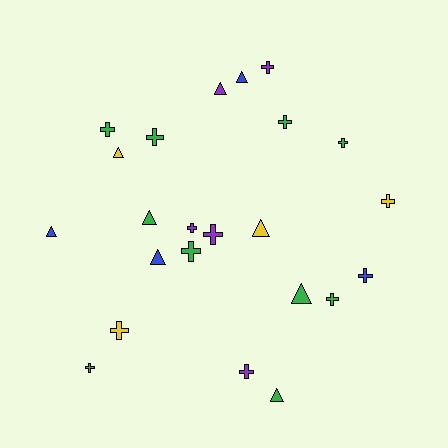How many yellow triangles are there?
There are 2 yellow triangles.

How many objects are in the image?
There are 23 objects.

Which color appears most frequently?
Green, with 10 objects.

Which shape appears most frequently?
Cross, with 14 objects.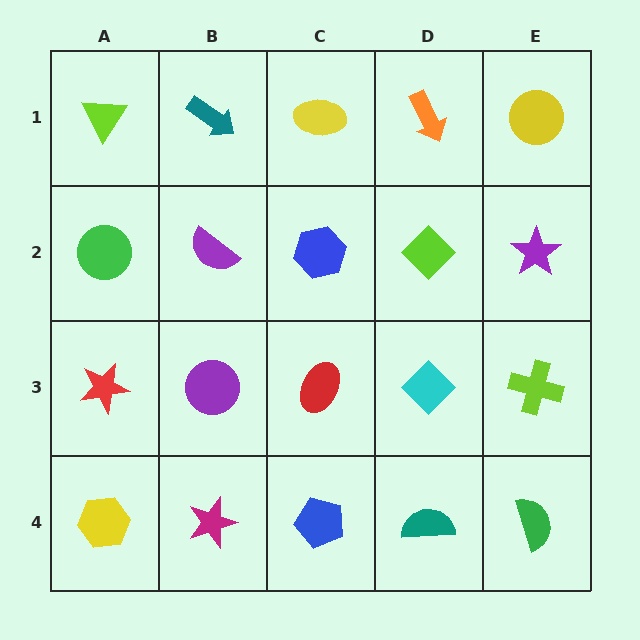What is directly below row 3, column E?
A green semicircle.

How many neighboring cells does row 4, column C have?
3.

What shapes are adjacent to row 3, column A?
A green circle (row 2, column A), a yellow hexagon (row 4, column A), a purple circle (row 3, column B).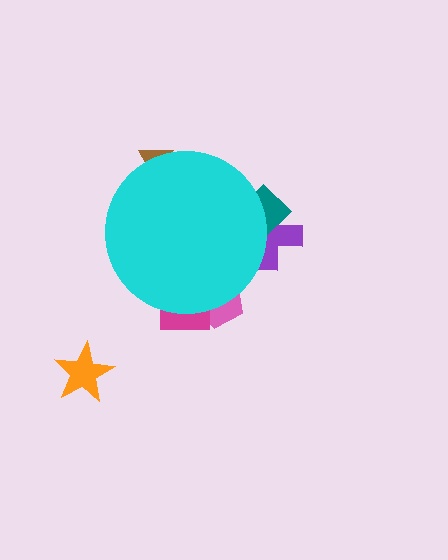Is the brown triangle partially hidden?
Yes, the brown triangle is partially hidden behind the cyan circle.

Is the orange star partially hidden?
No, the orange star is fully visible.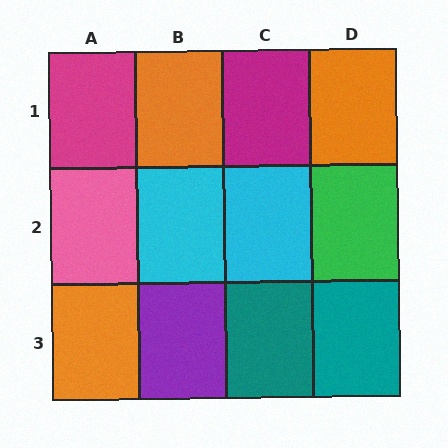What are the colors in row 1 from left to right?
Magenta, orange, magenta, orange.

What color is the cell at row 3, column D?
Teal.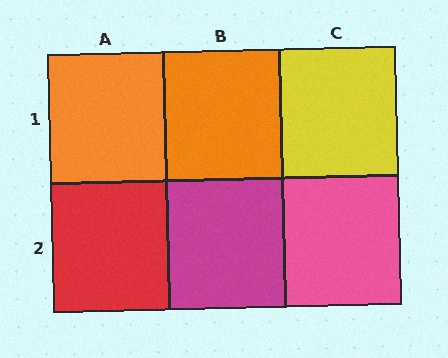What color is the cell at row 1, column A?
Orange.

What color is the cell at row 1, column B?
Orange.